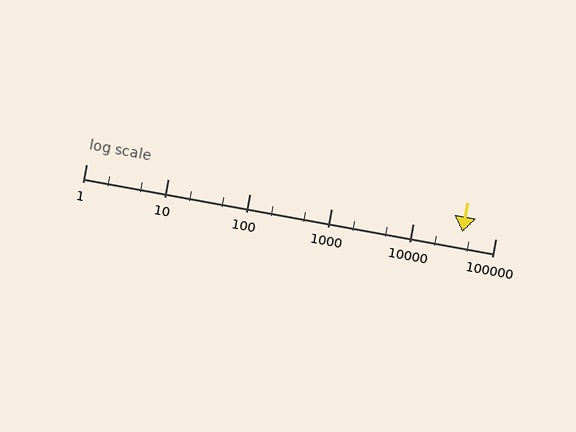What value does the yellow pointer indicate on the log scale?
The pointer indicates approximately 40000.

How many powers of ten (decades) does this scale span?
The scale spans 5 decades, from 1 to 100000.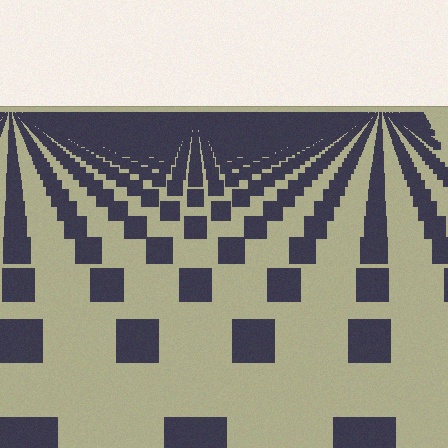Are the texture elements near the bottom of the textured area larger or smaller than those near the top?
Larger. Near the bottom, elements are closer to the viewer and appear at a bigger on-screen size.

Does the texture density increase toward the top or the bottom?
Density increases toward the top.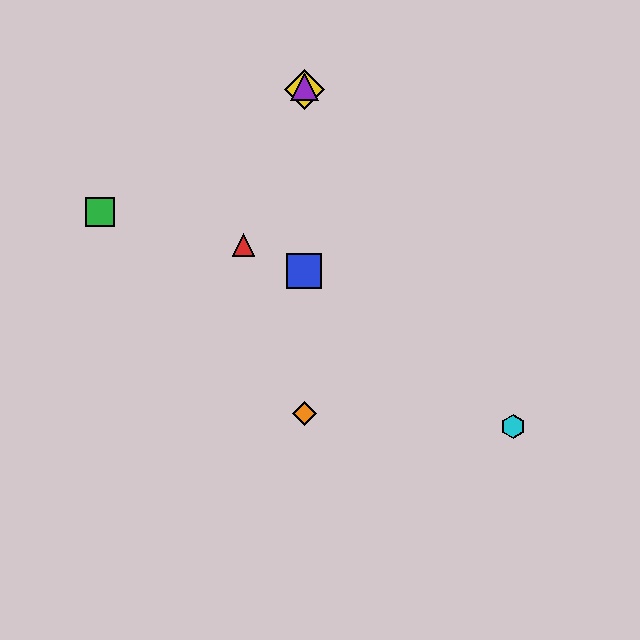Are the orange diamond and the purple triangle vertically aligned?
Yes, both are at x≈304.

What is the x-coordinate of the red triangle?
The red triangle is at x≈243.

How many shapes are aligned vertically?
4 shapes (the blue square, the yellow diamond, the purple triangle, the orange diamond) are aligned vertically.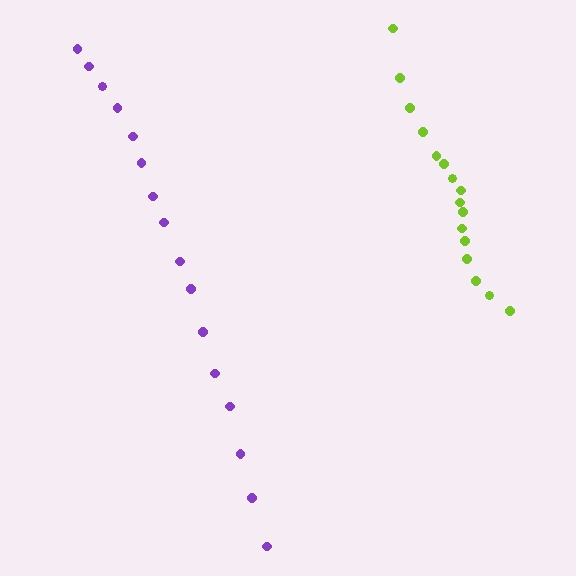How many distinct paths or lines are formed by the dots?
There are 2 distinct paths.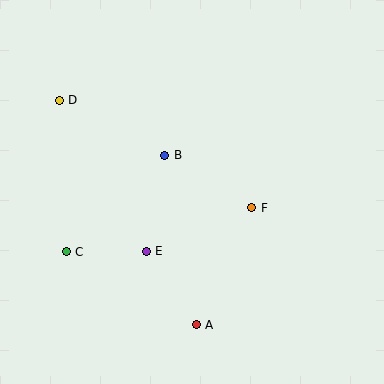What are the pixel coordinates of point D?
Point D is at (59, 100).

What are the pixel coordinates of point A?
Point A is at (196, 325).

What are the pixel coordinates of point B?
Point B is at (165, 155).